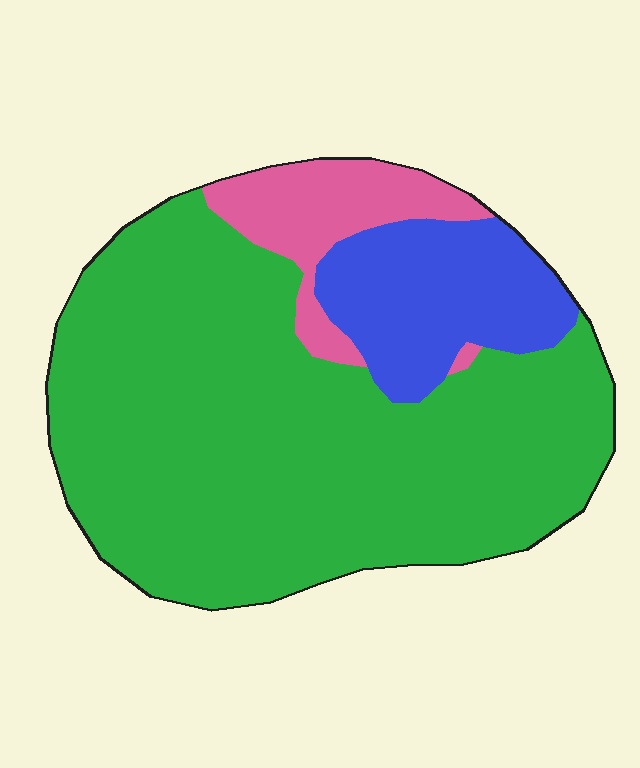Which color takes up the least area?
Pink, at roughly 10%.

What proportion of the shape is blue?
Blue covers 16% of the shape.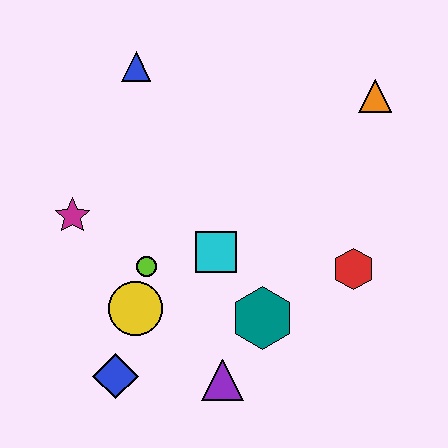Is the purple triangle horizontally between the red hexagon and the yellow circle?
Yes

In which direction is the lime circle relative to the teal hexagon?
The lime circle is to the left of the teal hexagon.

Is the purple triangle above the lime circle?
No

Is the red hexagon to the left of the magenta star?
No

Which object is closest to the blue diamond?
The yellow circle is closest to the blue diamond.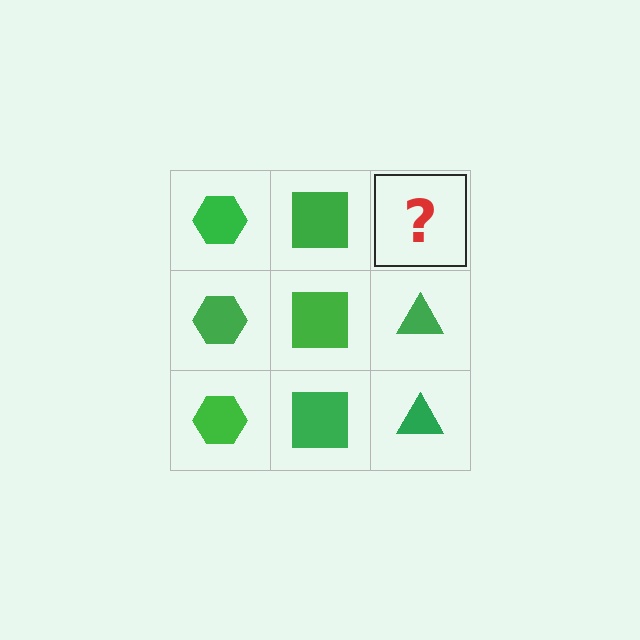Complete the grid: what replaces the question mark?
The question mark should be replaced with a green triangle.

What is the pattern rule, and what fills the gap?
The rule is that each column has a consistent shape. The gap should be filled with a green triangle.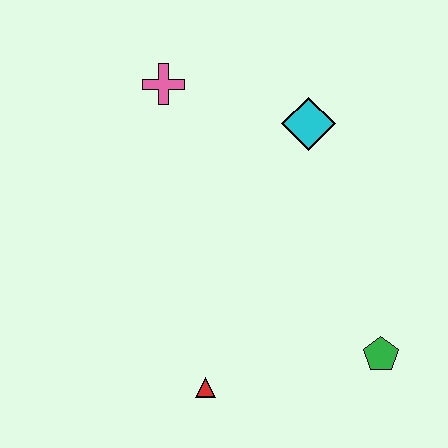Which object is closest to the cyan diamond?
The pink cross is closest to the cyan diamond.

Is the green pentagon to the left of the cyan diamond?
No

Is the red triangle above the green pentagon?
No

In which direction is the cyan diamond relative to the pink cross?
The cyan diamond is to the right of the pink cross.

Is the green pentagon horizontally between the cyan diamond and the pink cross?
No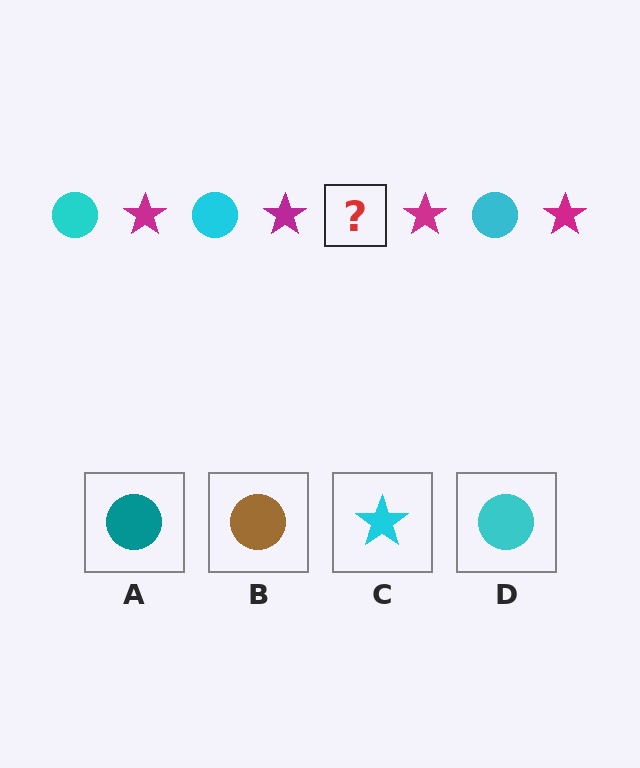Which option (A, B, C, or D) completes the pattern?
D.